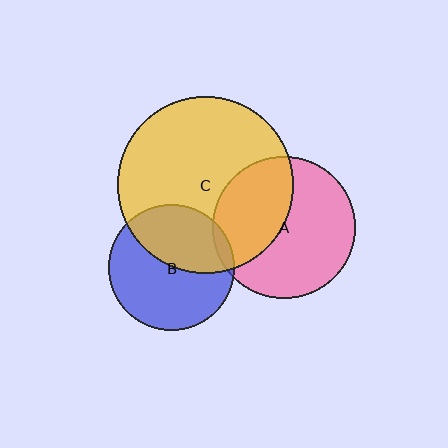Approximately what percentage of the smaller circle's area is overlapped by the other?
Approximately 40%.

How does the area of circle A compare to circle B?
Approximately 1.3 times.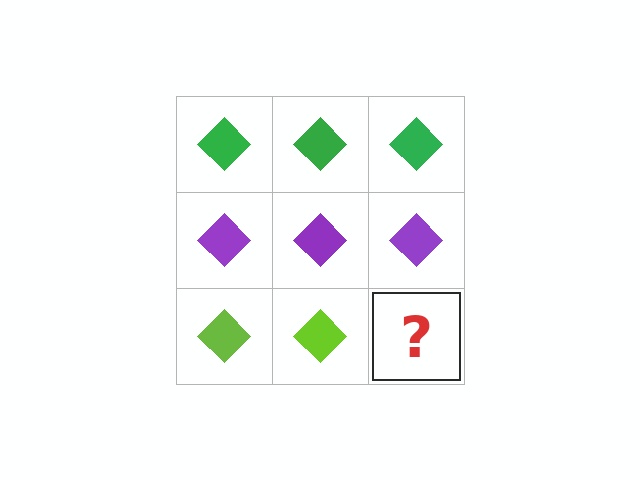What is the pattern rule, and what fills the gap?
The rule is that each row has a consistent color. The gap should be filled with a lime diamond.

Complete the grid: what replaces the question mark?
The question mark should be replaced with a lime diamond.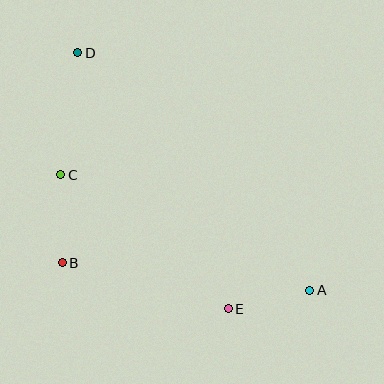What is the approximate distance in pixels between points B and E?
The distance between B and E is approximately 172 pixels.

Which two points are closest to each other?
Points A and E are closest to each other.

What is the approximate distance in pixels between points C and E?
The distance between C and E is approximately 214 pixels.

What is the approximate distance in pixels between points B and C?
The distance between B and C is approximately 88 pixels.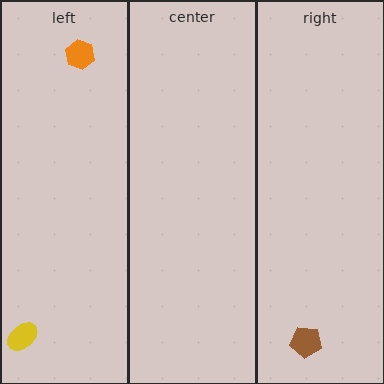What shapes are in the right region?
The brown pentagon.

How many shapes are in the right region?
1.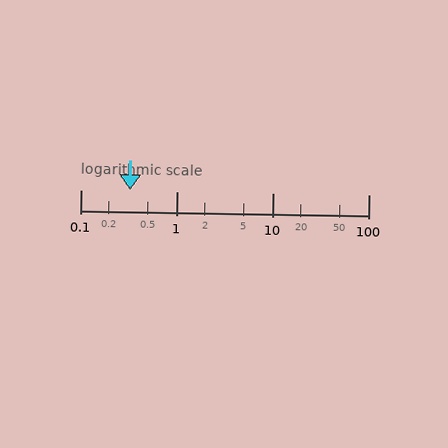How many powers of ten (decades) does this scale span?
The scale spans 3 decades, from 0.1 to 100.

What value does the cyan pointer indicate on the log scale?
The pointer indicates approximately 0.33.